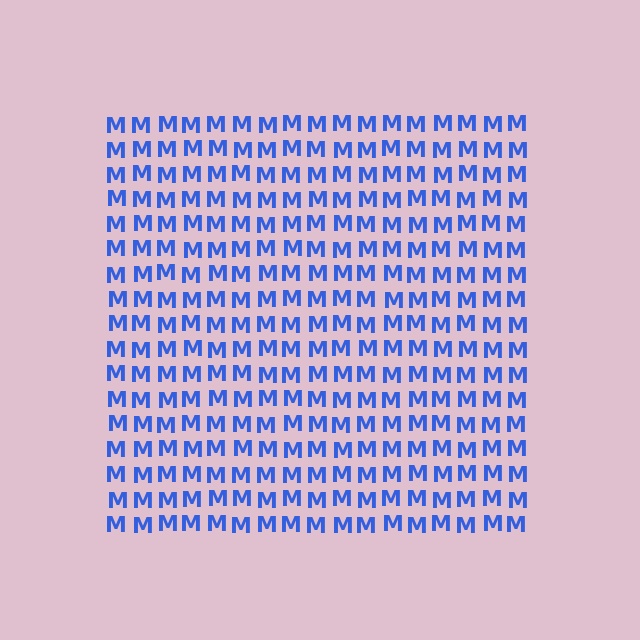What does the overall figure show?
The overall figure shows a square.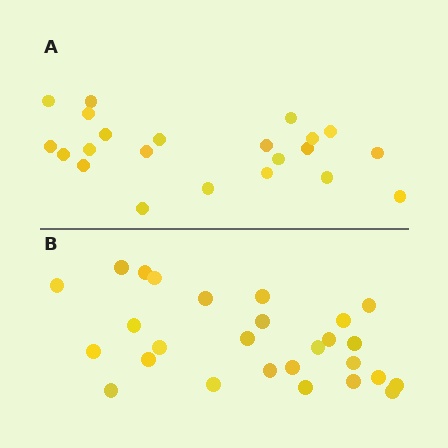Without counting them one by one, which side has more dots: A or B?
Region B (the bottom region) has more dots.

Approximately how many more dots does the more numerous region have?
Region B has about 5 more dots than region A.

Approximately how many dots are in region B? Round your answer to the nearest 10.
About 30 dots. (The exact count is 27, which rounds to 30.)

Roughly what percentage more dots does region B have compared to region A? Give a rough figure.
About 25% more.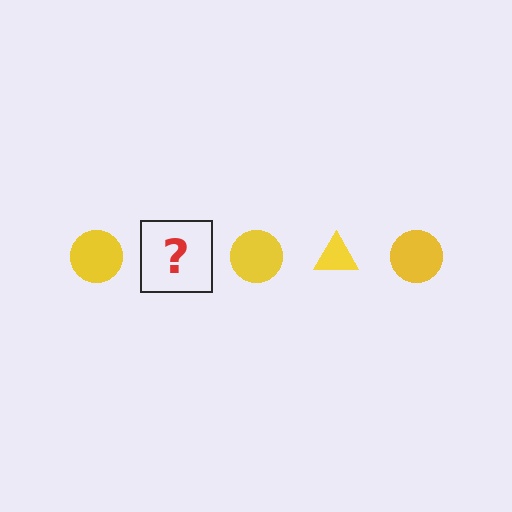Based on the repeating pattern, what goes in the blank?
The blank should be a yellow triangle.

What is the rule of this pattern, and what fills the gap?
The rule is that the pattern cycles through circle, triangle shapes in yellow. The gap should be filled with a yellow triangle.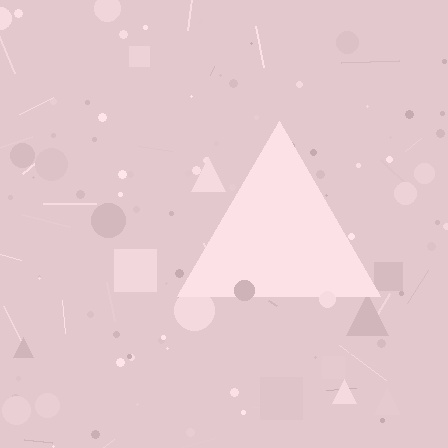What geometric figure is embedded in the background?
A triangle is embedded in the background.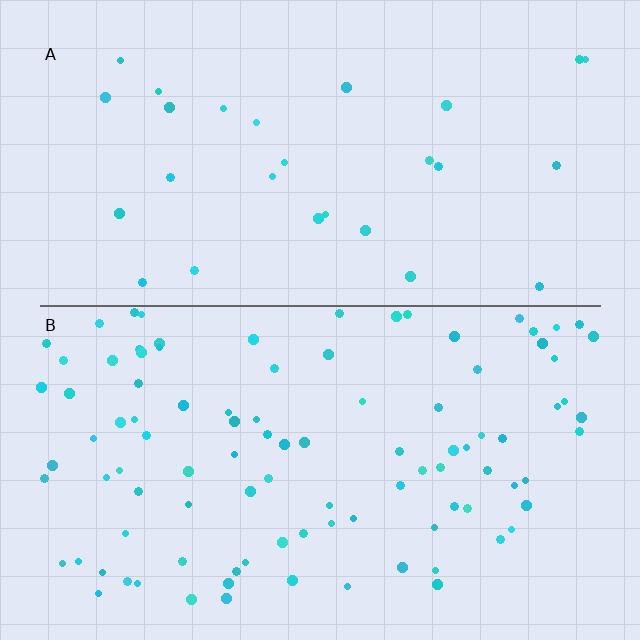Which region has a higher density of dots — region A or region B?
B (the bottom).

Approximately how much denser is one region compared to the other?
Approximately 3.6× — region B over region A.